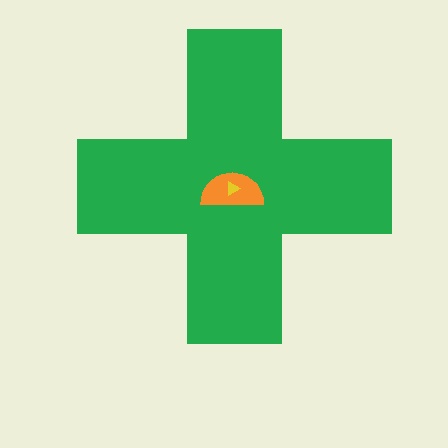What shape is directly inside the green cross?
The orange semicircle.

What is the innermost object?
The yellow triangle.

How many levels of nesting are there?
3.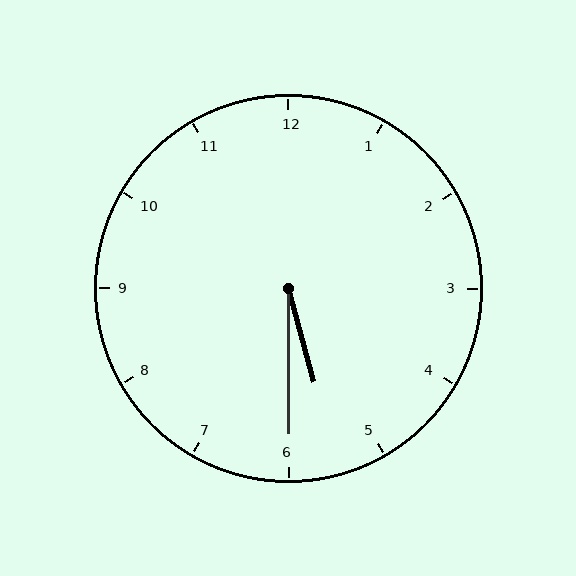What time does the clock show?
5:30.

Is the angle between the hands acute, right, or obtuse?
It is acute.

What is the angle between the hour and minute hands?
Approximately 15 degrees.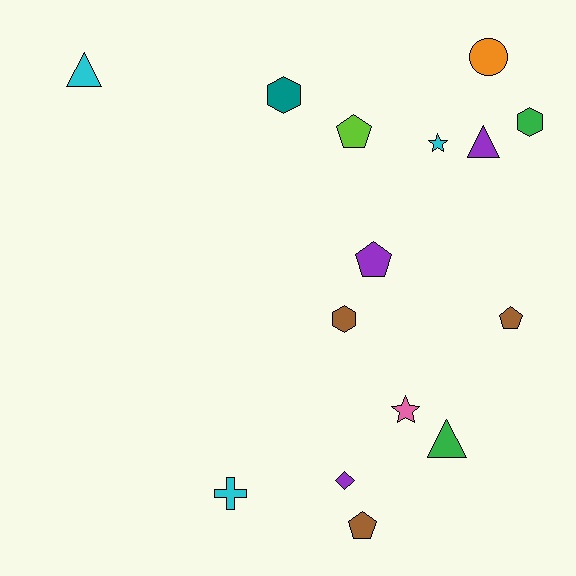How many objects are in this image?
There are 15 objects.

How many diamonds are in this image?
There is 1 diamond.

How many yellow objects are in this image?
There are no yellow objects.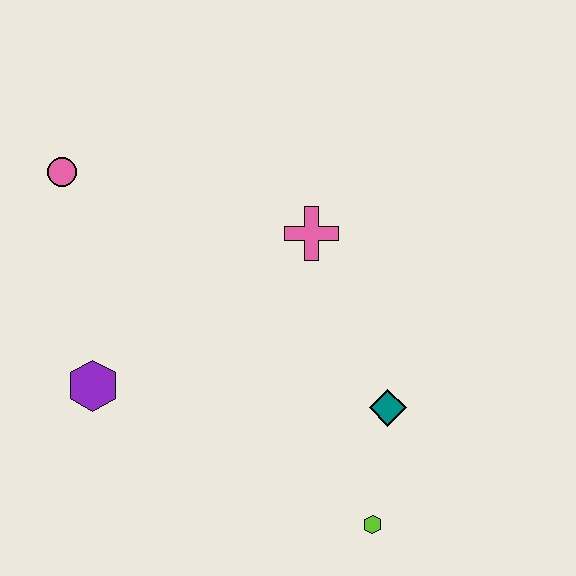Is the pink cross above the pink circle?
No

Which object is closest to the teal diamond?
The lime hexagon is closest to the teal diamond.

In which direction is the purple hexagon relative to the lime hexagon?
The purple hexagon is to the left of the lime hexagon.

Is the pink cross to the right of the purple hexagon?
Yes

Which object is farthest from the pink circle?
The lime hexagon is farthest from the pink circle.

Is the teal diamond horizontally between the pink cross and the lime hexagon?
No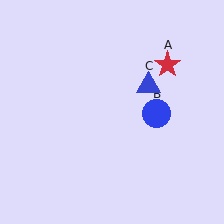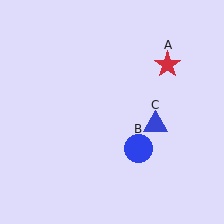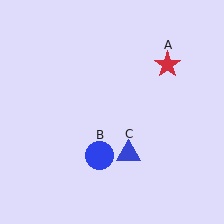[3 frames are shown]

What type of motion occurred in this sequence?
The blue circle (object B), blue triangle (object C) rotated clockwise around the center of the scene.